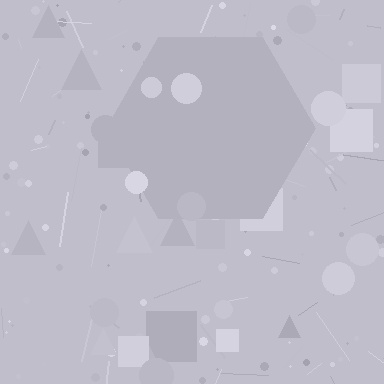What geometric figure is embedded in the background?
A hexagon is embedded in the background.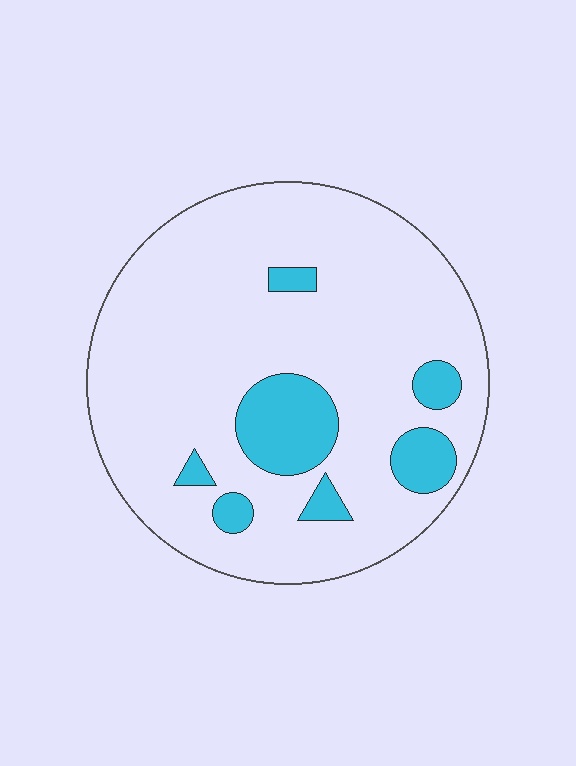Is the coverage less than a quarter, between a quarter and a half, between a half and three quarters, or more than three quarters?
Less than a quarter.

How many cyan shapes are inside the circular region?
7.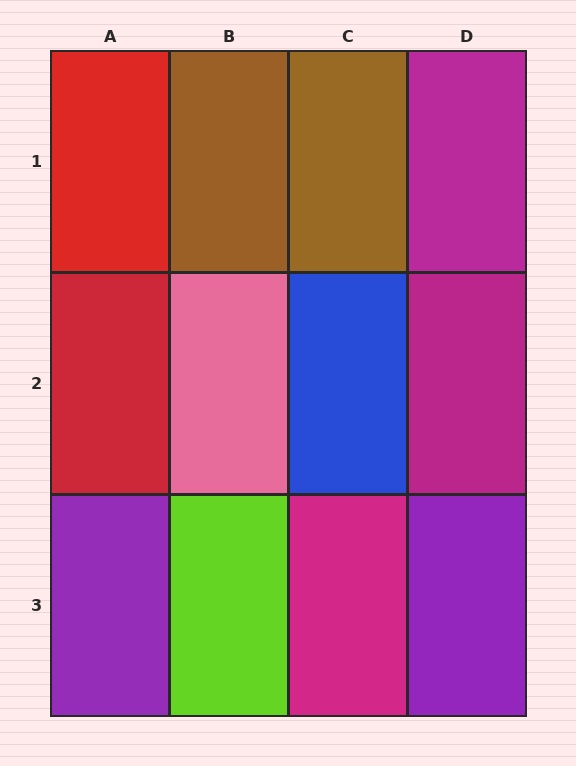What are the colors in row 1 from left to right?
Red, brown, brown, magenta.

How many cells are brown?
2 cells are brown.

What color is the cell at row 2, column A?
Red.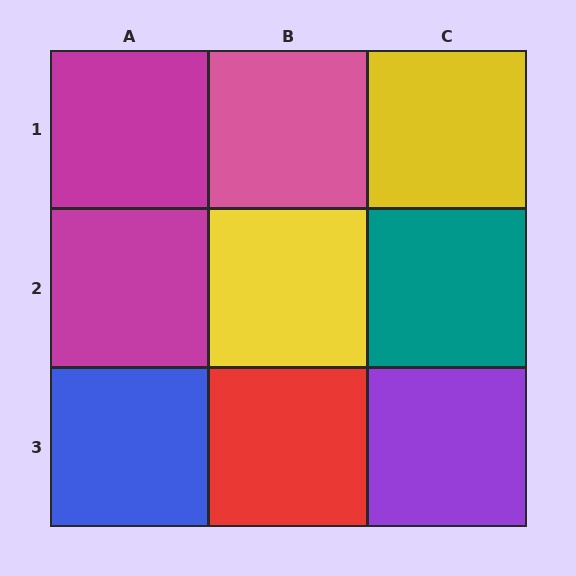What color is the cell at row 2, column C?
Teal.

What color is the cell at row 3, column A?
Blue.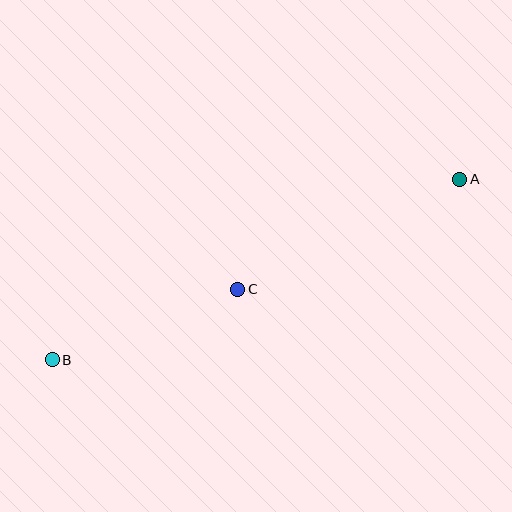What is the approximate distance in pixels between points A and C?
The distance between A and C is approximately 248 pixels.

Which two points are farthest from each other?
Points A and B are farthest from each other.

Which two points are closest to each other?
Points B and C are closest to each other.